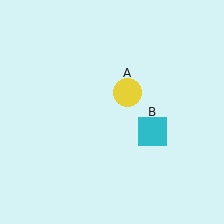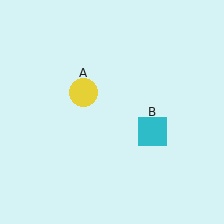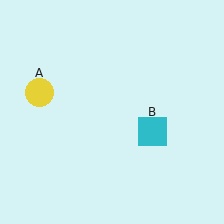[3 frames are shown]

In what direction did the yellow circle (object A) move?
The yellow circle (object A) moved left.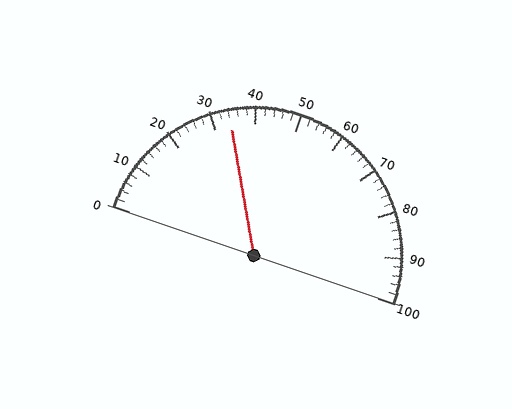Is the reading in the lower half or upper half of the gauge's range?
The reading is in the lower half of the range (0 to 100).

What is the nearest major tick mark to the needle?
The nearest major tick mark is 30.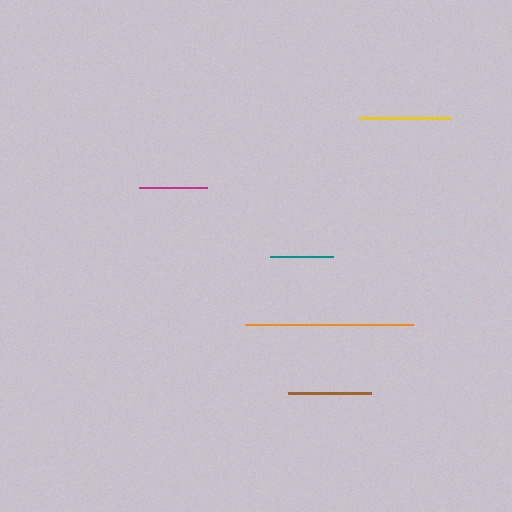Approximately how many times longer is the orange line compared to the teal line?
The orange line is approximately 2.7 times the length of the teal line.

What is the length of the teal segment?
The teal segment is approximately 62 pixels long.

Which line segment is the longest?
The orange line is the longest at approximately 168 pixels.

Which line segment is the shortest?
The teal line is the shortest at approximately 62 pixels.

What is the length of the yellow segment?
The yellow segment is approximately 90 pixels long.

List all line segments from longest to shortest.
From longest to shortest: orange, yellow, brown, magenta, teal.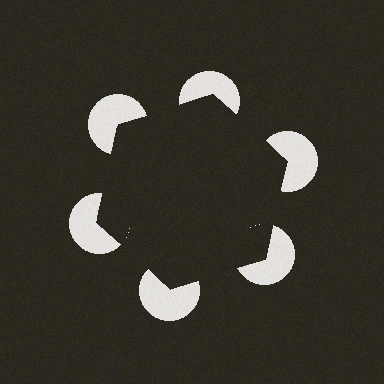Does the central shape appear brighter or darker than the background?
It typically appears slightly darker than the background, even though no actual brightness change is drawn.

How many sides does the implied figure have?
6 sides.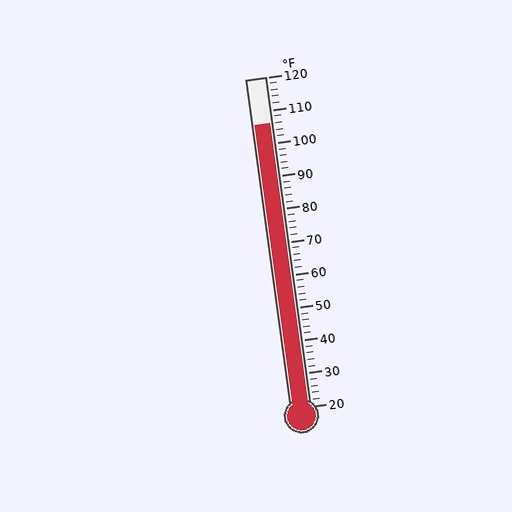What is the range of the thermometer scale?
The thermometer scale ranges from 20°F to 120°F.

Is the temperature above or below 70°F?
The temperature is above 70°F.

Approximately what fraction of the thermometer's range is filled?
The thermometer is filled to approximately 85% of its range.